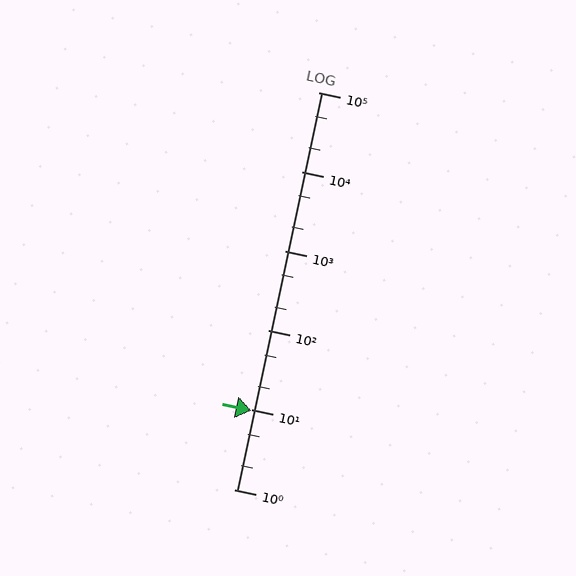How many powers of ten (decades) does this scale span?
The scale spans 5 decades, from 1 to 100000.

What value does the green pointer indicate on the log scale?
The pointer indicates approximately 9.9.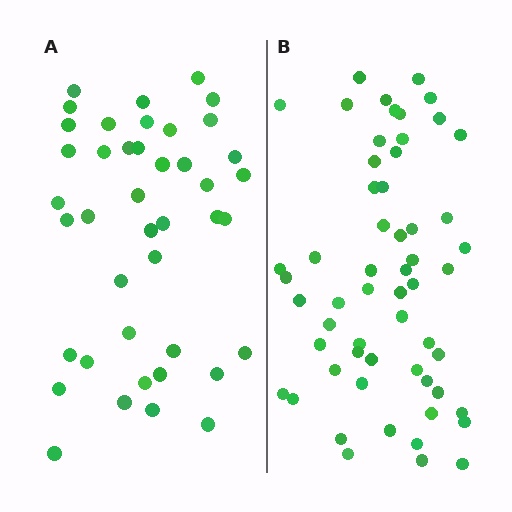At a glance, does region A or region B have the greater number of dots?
Region B (the right region) has more dots.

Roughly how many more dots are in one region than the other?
Region B has approximately 15 more dots than region A.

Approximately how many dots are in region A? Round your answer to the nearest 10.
About 40 dots. (The exact count is 42, which rounds to 40.)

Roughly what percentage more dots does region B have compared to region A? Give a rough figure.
About 35% more.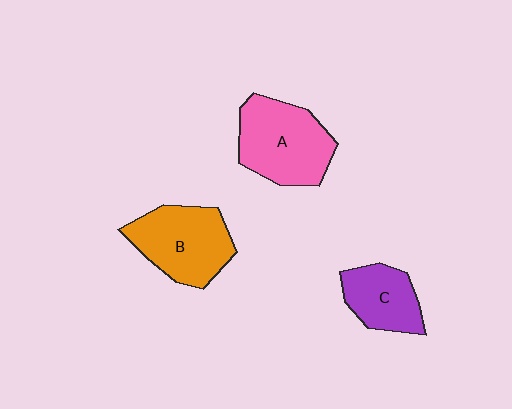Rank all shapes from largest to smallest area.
From largest to smallest: A (pink), B (orange), C (purple).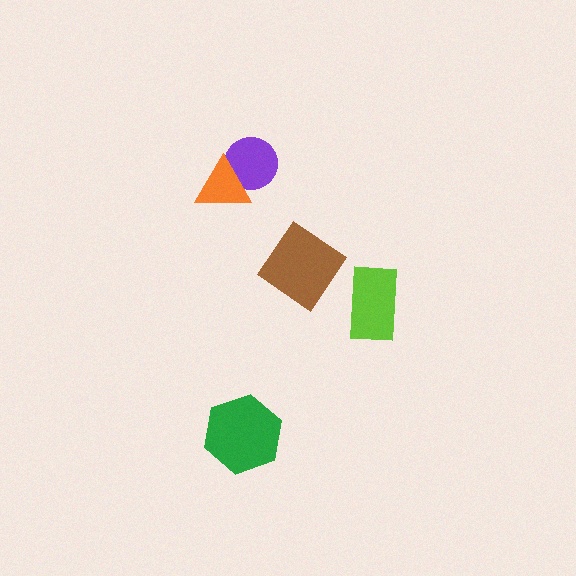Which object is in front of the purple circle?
The orange triangle is in front of the purple circle.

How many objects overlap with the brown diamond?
0 objects overlap with the brown diamond.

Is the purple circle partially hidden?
Yes, it is partially covered by another shape.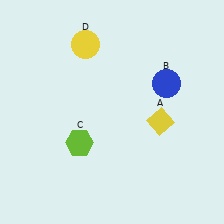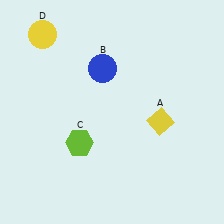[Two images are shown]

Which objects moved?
The objects that moved are: the blue circle (B), the yellow circle (D).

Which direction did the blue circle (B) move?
The blue circle (B) moved left.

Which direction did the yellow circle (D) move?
The yellow circle (D) moved left.